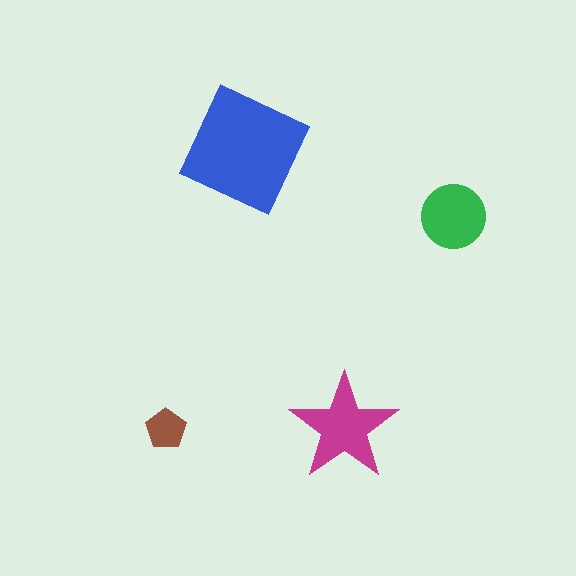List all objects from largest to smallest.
The blue square, the magenta star, the green circle, the brown pentagon.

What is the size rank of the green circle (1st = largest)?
3rd.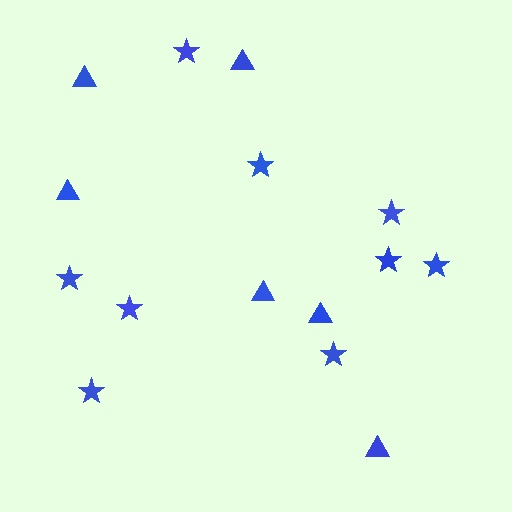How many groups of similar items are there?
There are 2 groups: one group of triangles (6) and one group of stars (9).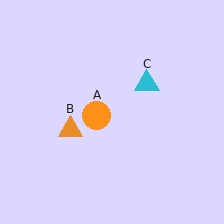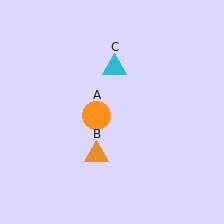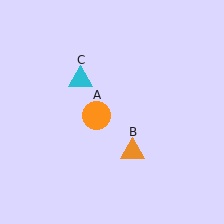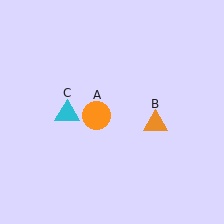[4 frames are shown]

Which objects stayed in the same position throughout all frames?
Orange circle (object A) remained stationary.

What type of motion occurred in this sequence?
The orange triangle (object B), cyan triangle (object C) rotated counterclockwise around the center of the scene.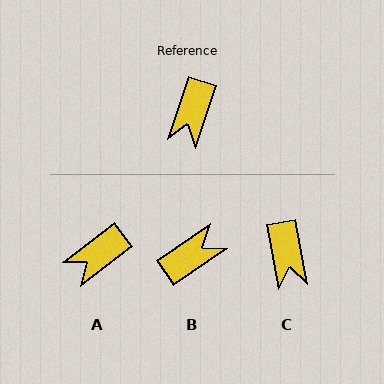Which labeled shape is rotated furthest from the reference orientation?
B, about 143 degrees away.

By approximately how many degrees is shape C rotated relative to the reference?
Approximately 29 degrees counter-clockwise.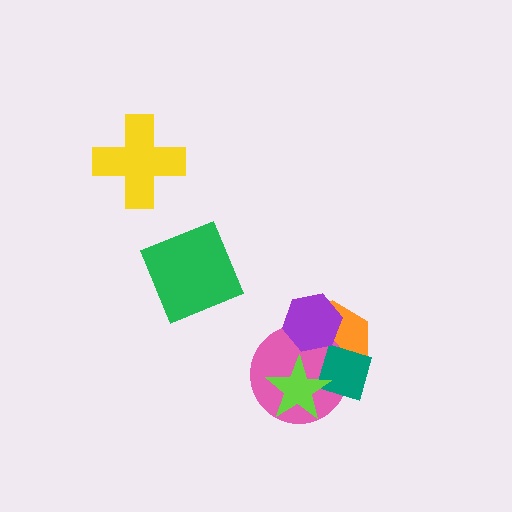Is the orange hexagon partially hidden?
Yes, it is partially covered by another shape.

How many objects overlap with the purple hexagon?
2 objects overlap with the purple hexagon.